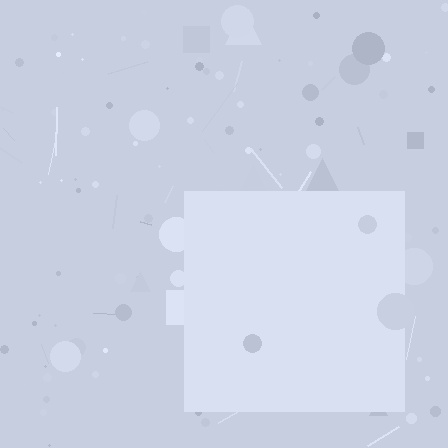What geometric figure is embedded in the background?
A square is embedded in the background.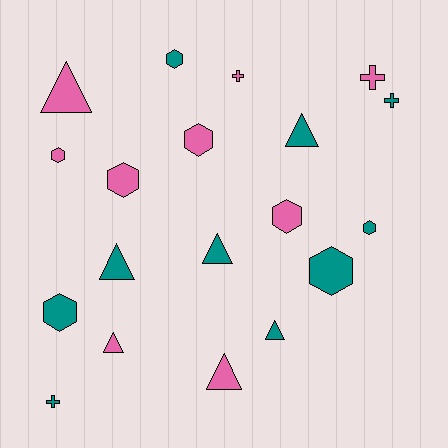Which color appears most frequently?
Teal, with 10 objects.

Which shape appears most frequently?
Hexagon, with 8 objects.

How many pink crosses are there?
There are 2 pink crosses.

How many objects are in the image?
There are 19 objects.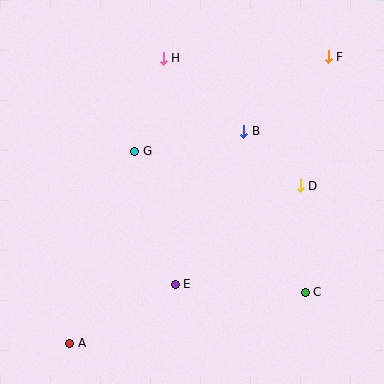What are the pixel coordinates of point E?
Point E is at (175, 284).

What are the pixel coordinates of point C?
Point C is at (305, 292).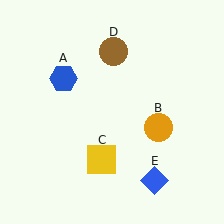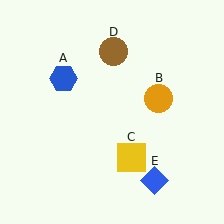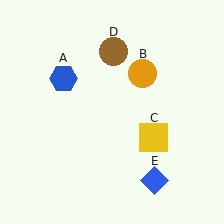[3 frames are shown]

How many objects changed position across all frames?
2 objects changed position: orange circle (object B), yellow square (object C).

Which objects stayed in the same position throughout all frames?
Blue hexagon (object A) and brown circle (object D) and blue diamond (object E) remained stationary.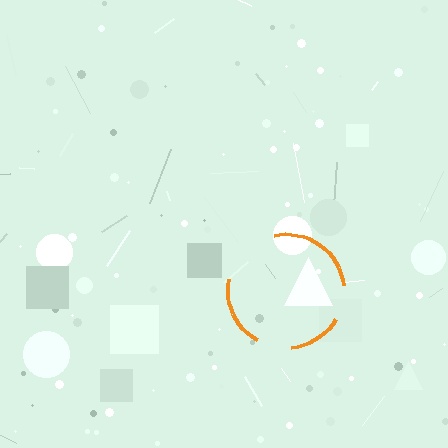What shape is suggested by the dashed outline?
The dashed outline suggests a circle.